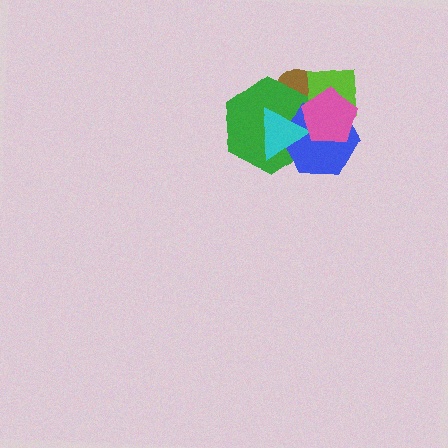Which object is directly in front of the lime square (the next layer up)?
The blue hexagon is directly in front of the lime square.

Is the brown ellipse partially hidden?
Yes, it is partially covered by another shape.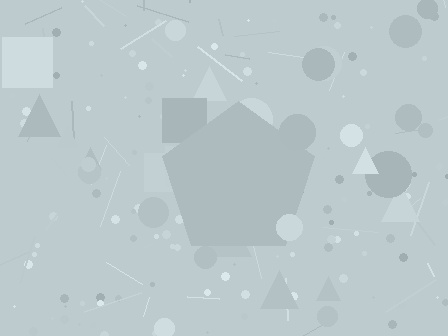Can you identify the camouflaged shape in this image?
The camouflaged shape is a pentagon.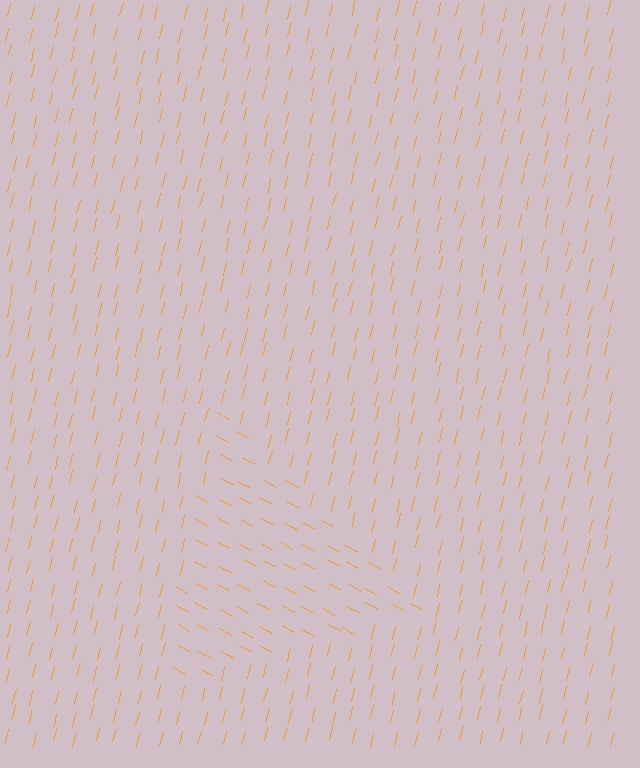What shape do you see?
I see a triangle.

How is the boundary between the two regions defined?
The boundary is defined purely by a change in line orientation (approximately 75 degrees difference). All lines are the same color and thickness.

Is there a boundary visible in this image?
Yes, there is a texture boundary formed by a change in line orientation.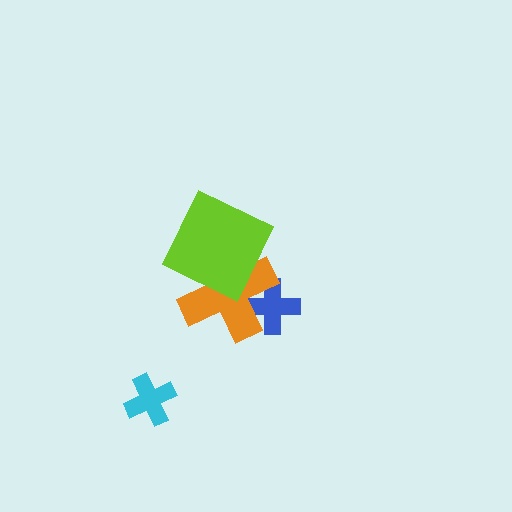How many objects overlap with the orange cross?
2 objects overlap with the orange cross.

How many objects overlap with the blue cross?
1 object overlaps with the blue cross.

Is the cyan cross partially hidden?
No, no other shape covers it.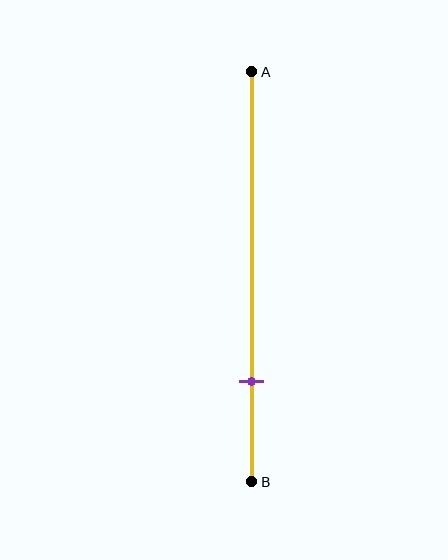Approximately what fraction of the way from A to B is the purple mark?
The purple mark is approximately 75% of the way from A to B.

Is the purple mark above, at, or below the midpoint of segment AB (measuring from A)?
The purple mark is below the midpoint of segment AB.